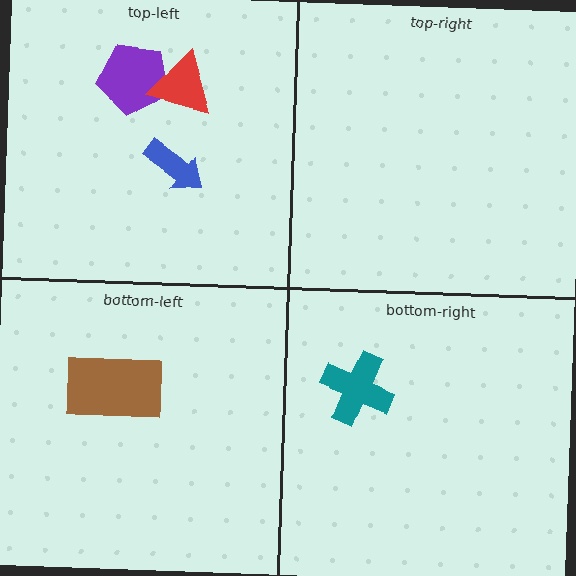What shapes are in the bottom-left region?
The brown rectangle.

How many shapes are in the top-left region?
3.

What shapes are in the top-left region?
The blue arrow, the purple pentagon, the red triangle.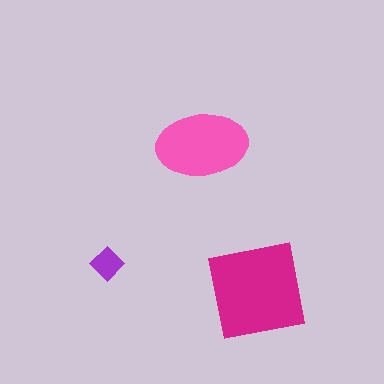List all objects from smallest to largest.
The purple diamond, the pink ellipse, the magenta square.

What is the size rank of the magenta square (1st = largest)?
1st.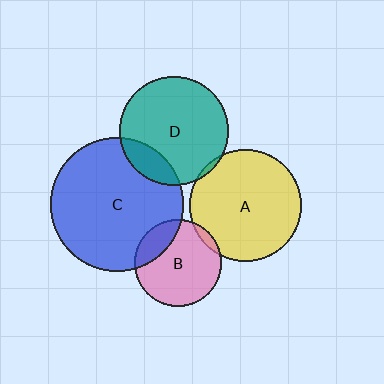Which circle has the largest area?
Circle C (blue).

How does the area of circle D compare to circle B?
Approximately 1.6 times.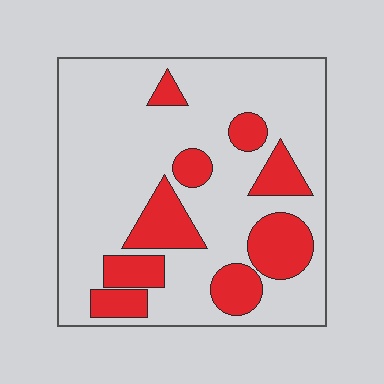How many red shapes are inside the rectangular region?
9.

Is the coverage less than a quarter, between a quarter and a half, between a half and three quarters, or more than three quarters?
Less than a quarter.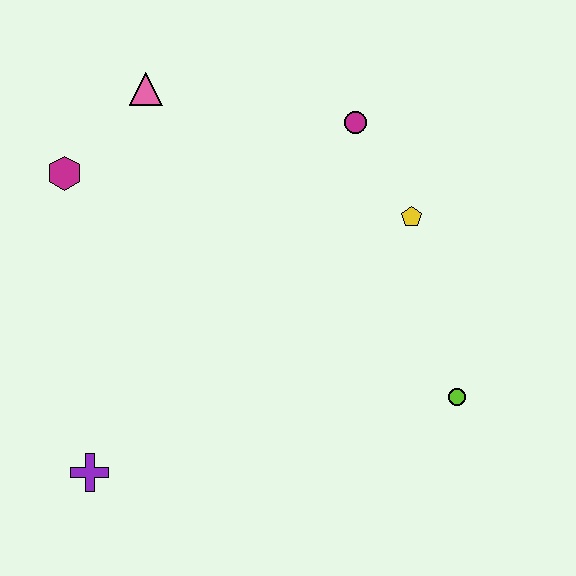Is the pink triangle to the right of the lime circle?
No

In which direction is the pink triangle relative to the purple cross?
The pink triangle is above the purple cross.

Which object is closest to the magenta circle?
The yellow pentagon is closest to the magenta circle.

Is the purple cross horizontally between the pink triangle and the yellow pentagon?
No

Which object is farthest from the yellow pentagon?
The purple cross is farthest from the yellow pentagon.